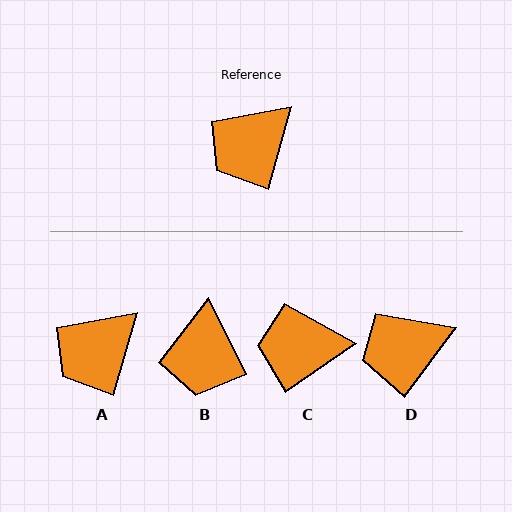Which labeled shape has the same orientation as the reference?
A.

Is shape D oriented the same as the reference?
No, it is off by about 21 degrees.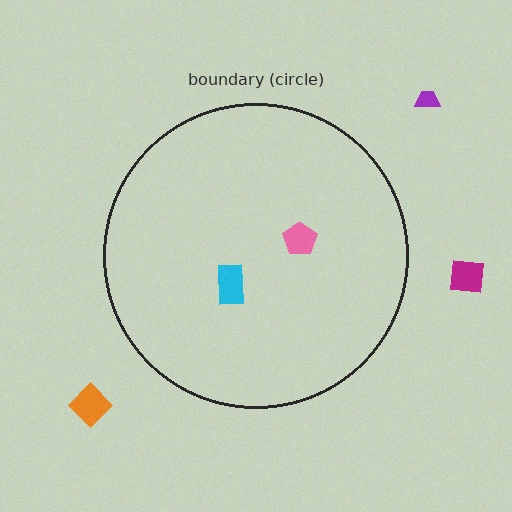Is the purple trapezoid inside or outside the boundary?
Outside.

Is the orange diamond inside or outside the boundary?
Outside.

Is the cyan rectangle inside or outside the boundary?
Inside.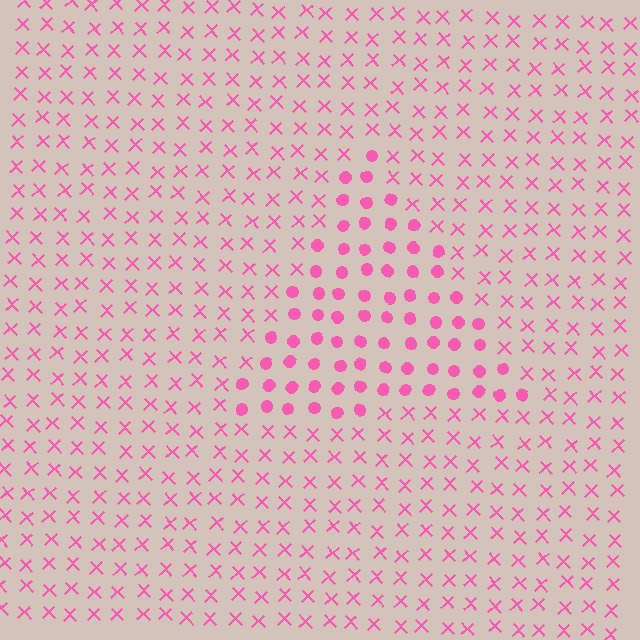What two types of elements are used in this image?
The image uses circles inside the triangle region and X marks outside it.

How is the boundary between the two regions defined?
The boundary is defined by a change in element shape: circles inside vs. X marks outside. All elements share the same color and spacing.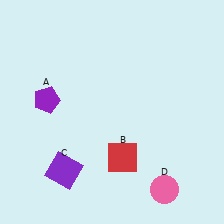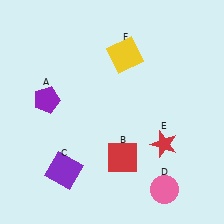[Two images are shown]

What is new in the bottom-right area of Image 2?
A red star (E) was added in the bottom-right area of Image 2.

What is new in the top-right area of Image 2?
A yellow square (F) was added in the top-right area of Image 2.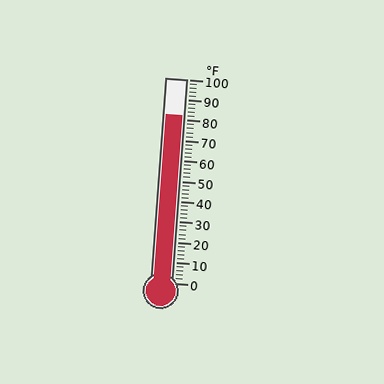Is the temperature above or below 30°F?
The temperature is above 30°F.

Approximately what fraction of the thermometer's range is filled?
The thermometer is filled to approximately 80% of its range.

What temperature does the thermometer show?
The thermometer shows approximately 82°F.